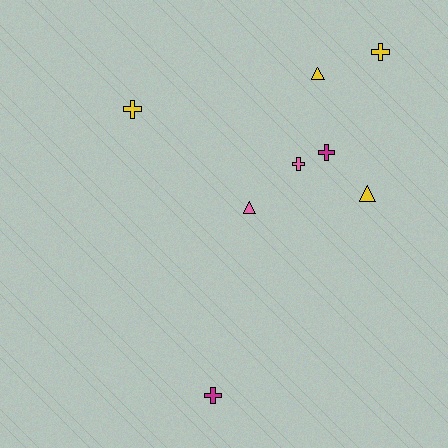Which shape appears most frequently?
Cross, with 5 objects.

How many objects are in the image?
There are 8 objects.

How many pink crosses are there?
There is 1 pink cross.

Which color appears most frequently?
Yellow, with 4 objects.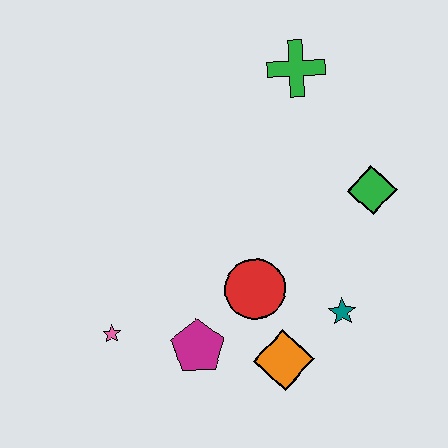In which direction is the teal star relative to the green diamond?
The teal star is below the green diamond.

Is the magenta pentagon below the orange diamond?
No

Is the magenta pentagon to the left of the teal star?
Yes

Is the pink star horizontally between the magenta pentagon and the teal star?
No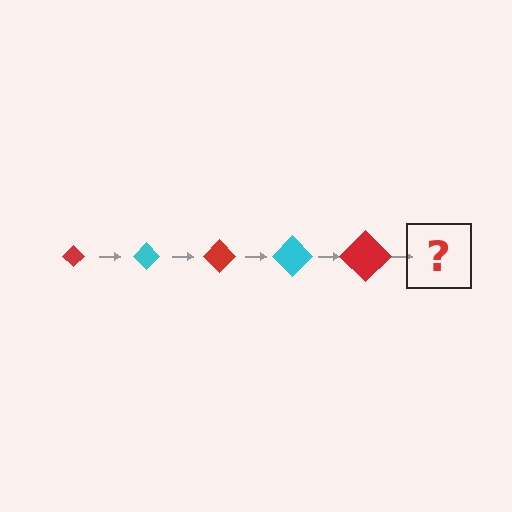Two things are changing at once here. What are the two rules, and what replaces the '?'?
The two rules are that the diamond grows larger each step and the color cycles through red and cyan. The '?' should be a cyan diamond, larger than the previous one.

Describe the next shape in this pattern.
It should be a cyan diamond, larger than the previous one.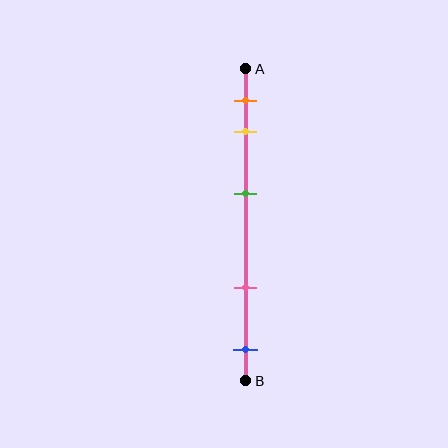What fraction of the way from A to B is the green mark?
The green mark is approximately 40% (0.4) of the way from A to B.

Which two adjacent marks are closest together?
The orange and yellow marks are the closest adjacent pair.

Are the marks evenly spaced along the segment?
No, the marks are not evenly spaced.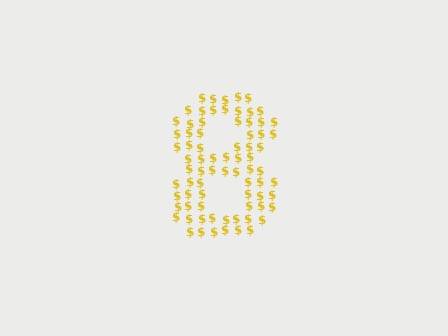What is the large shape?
The large shape is the digit 8.